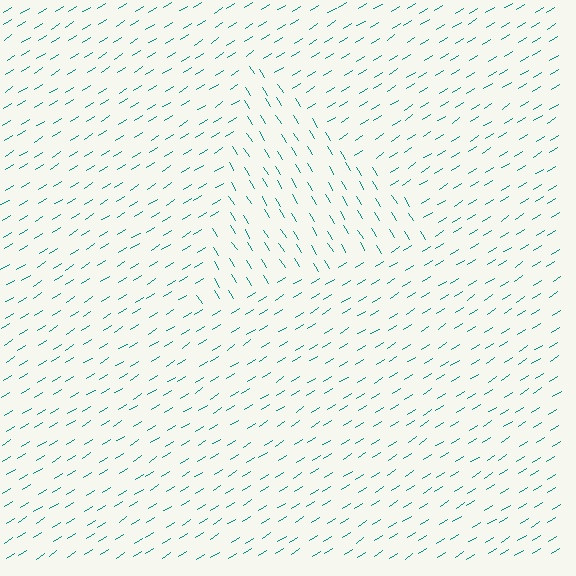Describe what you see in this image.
The image is filled with small teal line segments. A triangle region in the image has lines oriented differently from the surrounding lines, creating a visible texture boundary.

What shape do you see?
I see a triangle.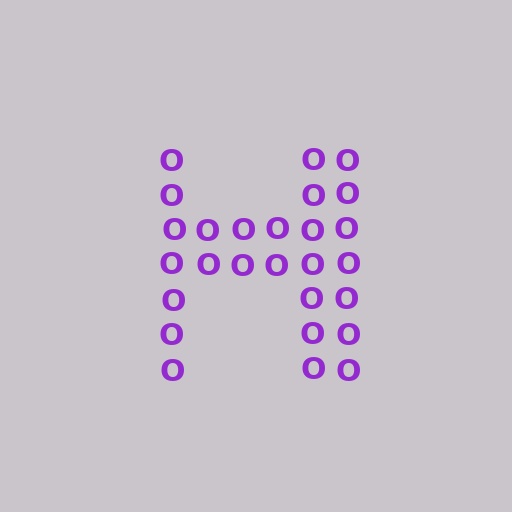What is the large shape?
The large shape is the letter H.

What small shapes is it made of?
It is made of small letter O's.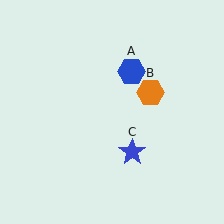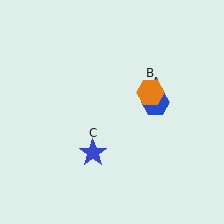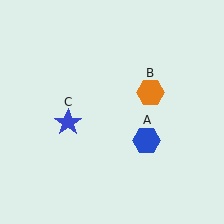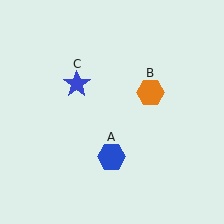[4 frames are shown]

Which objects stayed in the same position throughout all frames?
Orange hexagon (object B) remained stationary.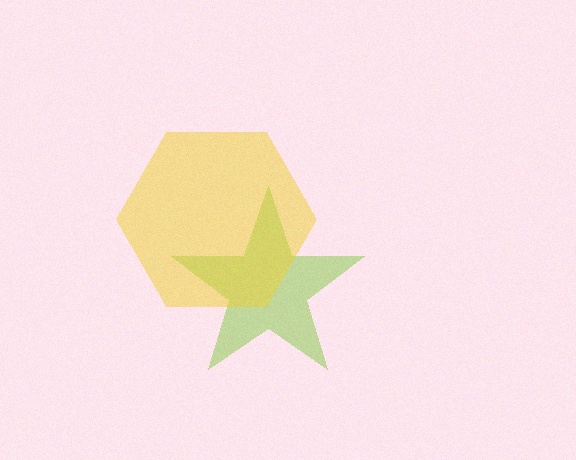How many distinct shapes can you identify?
There are 2 distinct shapes: a lime star, a yellow hexagon.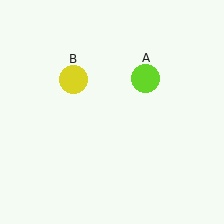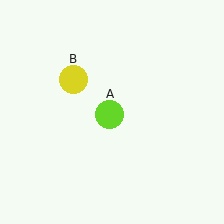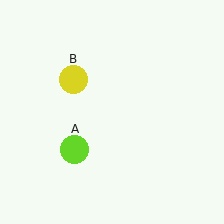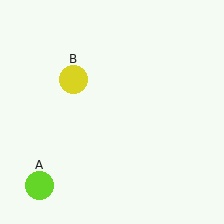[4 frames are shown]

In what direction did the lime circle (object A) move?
The lime circle (object A) moved down and to the left.